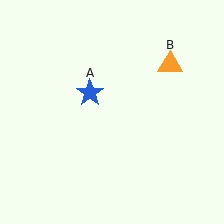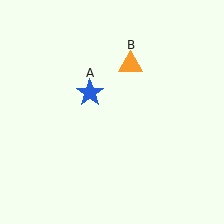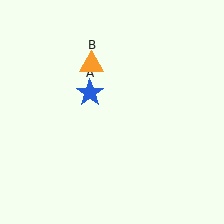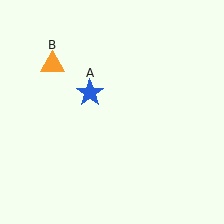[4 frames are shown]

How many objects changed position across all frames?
1 object changed position: orange triangle (object B).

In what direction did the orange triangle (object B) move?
The orange triangle (object B) moved left.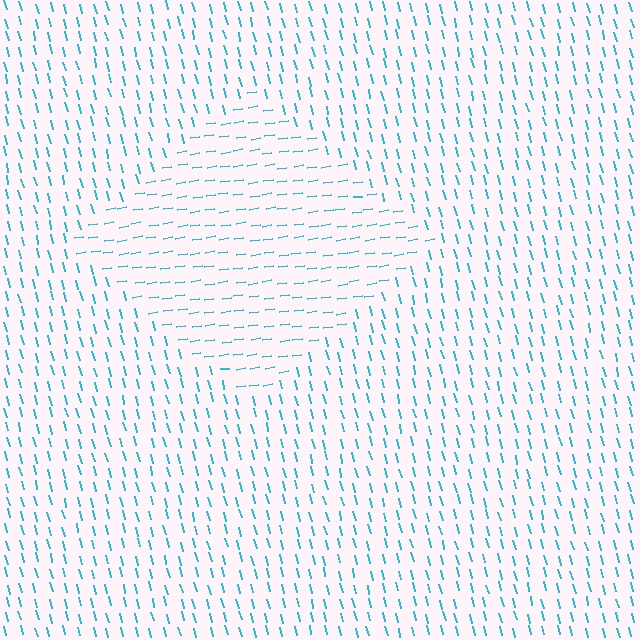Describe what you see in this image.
The image is filled with small cyan line segments. A diamond region in the image has lines oriented differently from the surrounding lines, creating a visible texture boundary.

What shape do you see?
I see a diamond.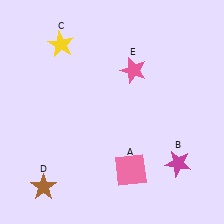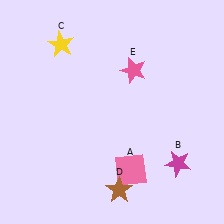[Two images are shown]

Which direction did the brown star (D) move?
The brown star (D) moved right.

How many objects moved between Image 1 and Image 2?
1 object moved between the two images.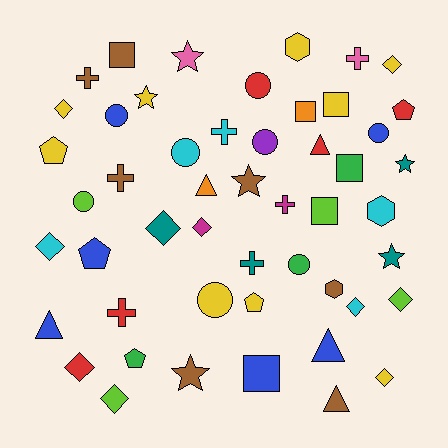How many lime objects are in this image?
There are 4 lime objects.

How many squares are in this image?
There are 6 squares.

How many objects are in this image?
There are 50 objects.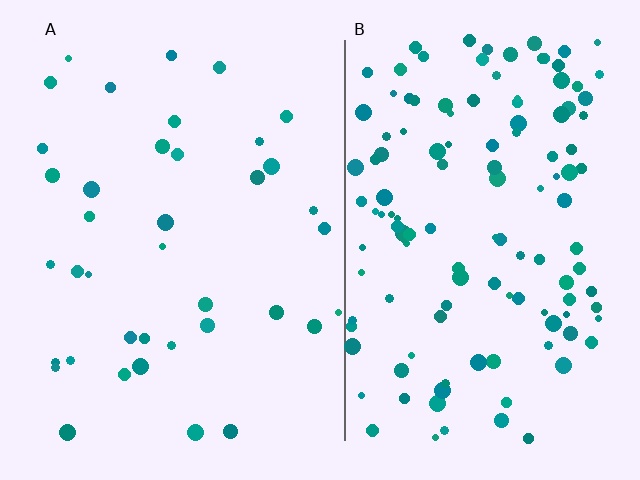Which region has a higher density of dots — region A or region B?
B (the right).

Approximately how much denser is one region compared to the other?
Approximately 3.3× — region B over region A.